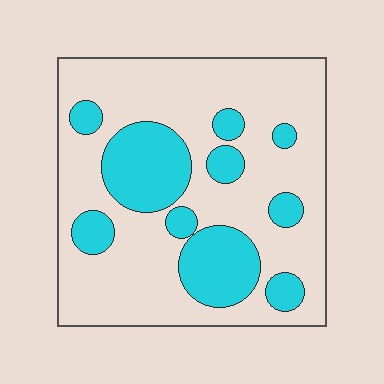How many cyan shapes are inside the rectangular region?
10.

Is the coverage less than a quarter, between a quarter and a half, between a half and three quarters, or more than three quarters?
Between a quarter and a half.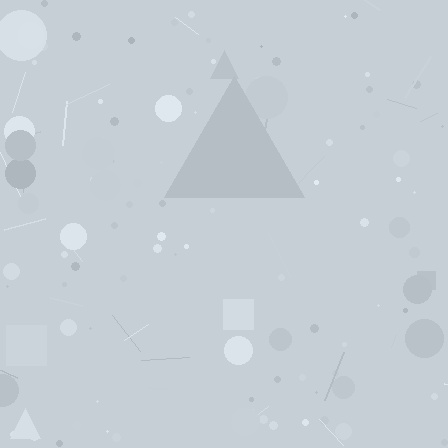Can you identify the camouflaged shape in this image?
The camouflaged shape is a triangle.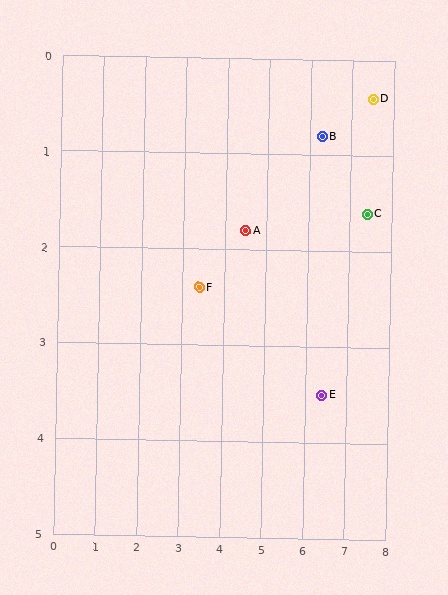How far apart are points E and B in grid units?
Points E and B are about 2.7 grid units apart.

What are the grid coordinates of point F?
Point F is at approximately (3.4, 2.4).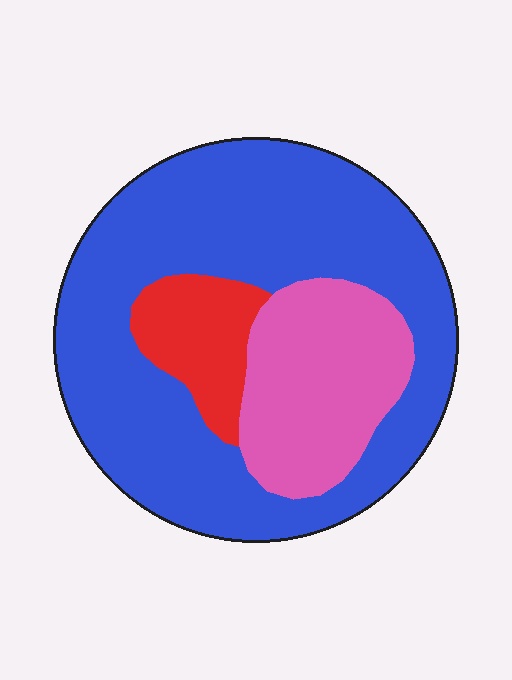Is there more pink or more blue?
Blue.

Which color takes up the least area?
Red, at roughly 10%.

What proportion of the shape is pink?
Pink covers roughly 20% of the shape.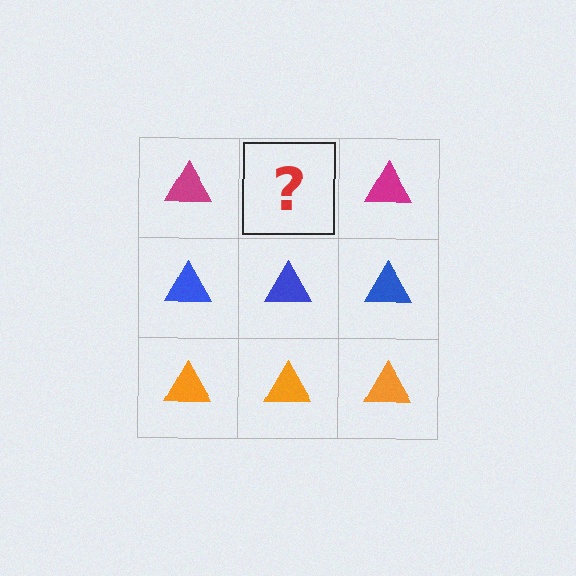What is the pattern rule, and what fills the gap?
The rule is that each row has a consistent color. The gap should be filled with a magenta triangle.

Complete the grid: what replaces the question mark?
The question mark should be replaced with a magenta triangle.